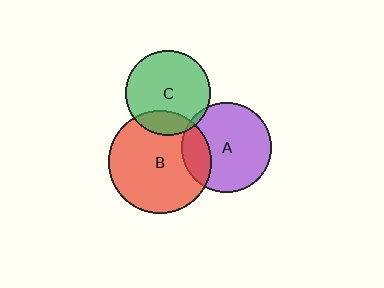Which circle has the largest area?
Circle B (red).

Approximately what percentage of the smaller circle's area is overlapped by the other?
Approximately 20%.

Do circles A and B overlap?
Yes.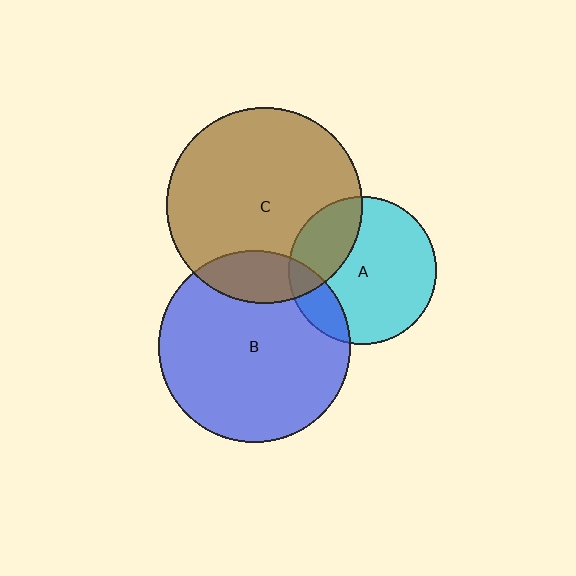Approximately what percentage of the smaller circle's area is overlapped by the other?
Approximately 15%.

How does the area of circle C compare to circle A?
Approximately 1.8 times.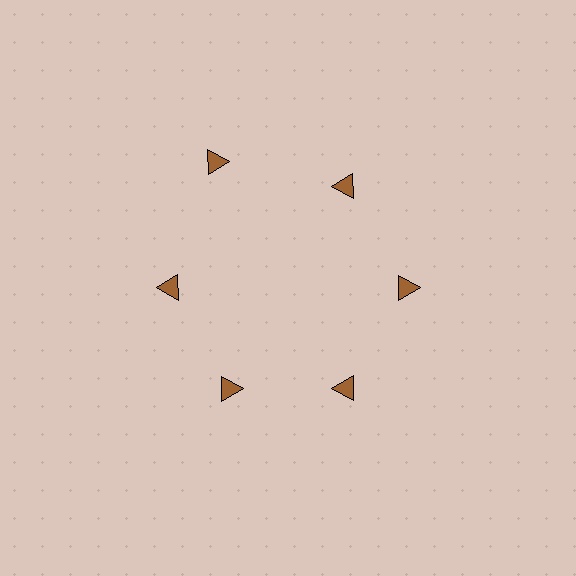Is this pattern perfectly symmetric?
No. The 6 brown triangles are arranged in a ring, but one element near the 11 o'clock position is pushed outward from the center, breaking the 6-fold rotational symmetry.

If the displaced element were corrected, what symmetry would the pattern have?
It would have 6-fold rotational symmetry — the pattern would map onto itself every 60 degrees.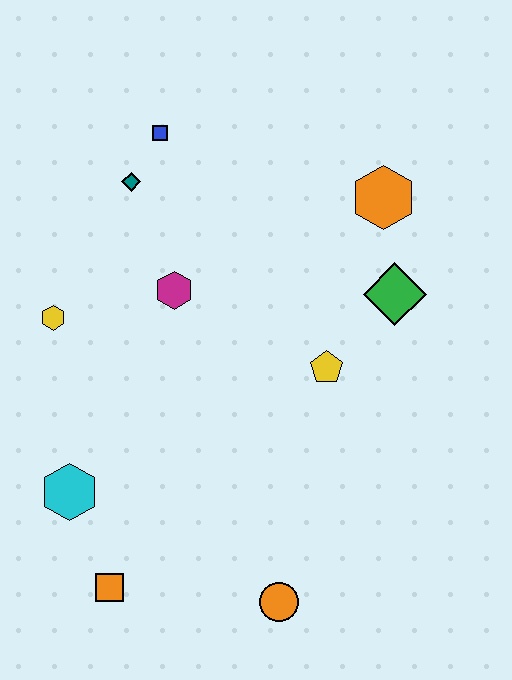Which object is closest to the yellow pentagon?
The green diamond is closest to the yellow pentagon.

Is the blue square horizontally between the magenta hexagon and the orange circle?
No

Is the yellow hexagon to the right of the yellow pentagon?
No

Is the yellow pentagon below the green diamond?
Yes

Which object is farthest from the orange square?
The orange hexagon is farthest from the orange square.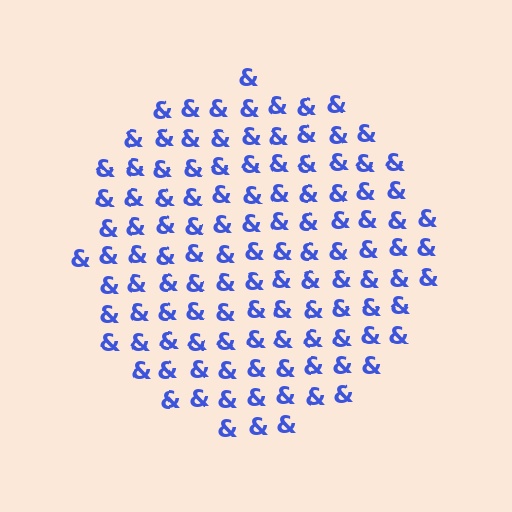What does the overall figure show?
The overall figure shows a circle.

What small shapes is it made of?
It is made of small ampersands.